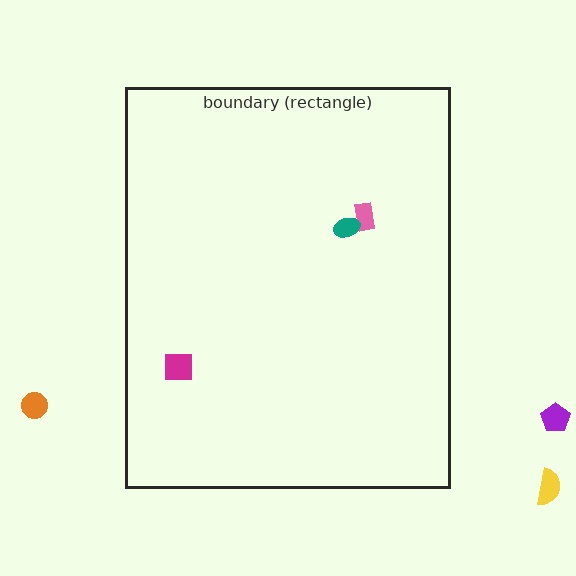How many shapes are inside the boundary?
3 inside, 3 outside.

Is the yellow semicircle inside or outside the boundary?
Outside.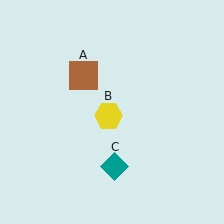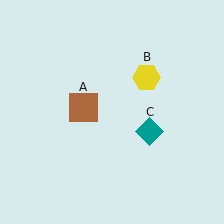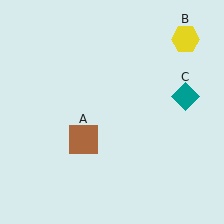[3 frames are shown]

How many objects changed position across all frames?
3 objects changed position: brown square (object A), yellow hexagon (object B), teal diamond (object C).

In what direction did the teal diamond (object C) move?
The teal diamond (object C) moved up and to the right.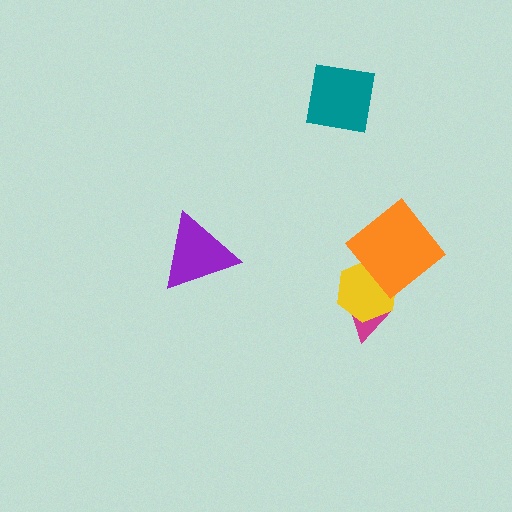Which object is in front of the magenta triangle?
The yellow hexagon is in front of the magenta triangle.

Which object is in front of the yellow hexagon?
The orange diamond is in front of the yellow hexagon.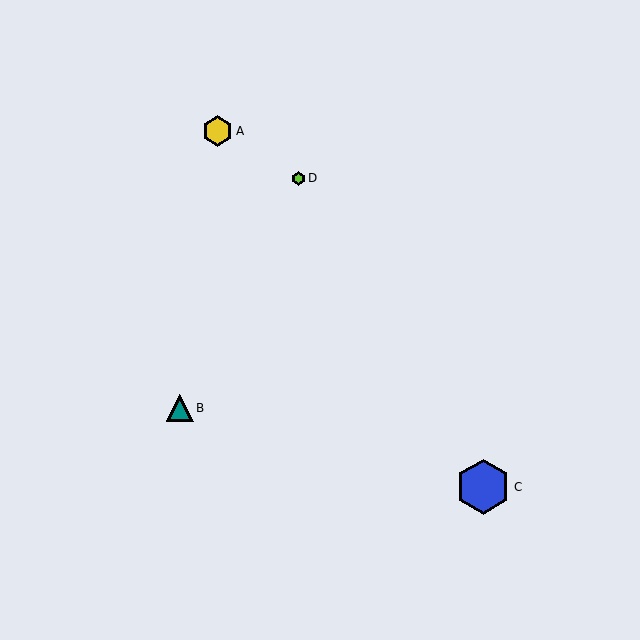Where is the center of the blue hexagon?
The center of the blue hexagon is at (483, 487).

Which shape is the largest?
The blue hexagon (labeled C) is the largest.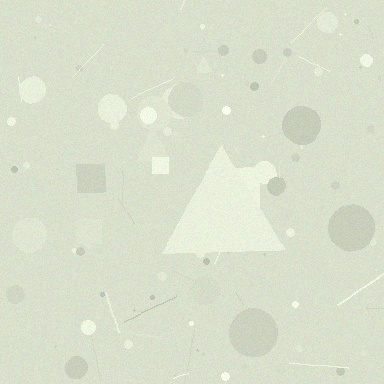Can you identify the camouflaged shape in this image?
The camouflaged shape is a triangle.